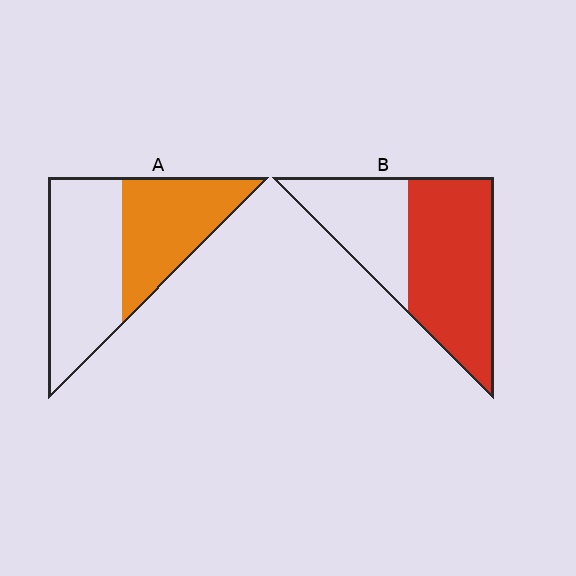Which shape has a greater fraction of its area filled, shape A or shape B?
Shape B.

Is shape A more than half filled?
No.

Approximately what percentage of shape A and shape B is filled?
A is approximately 45% and B is approximately 60%.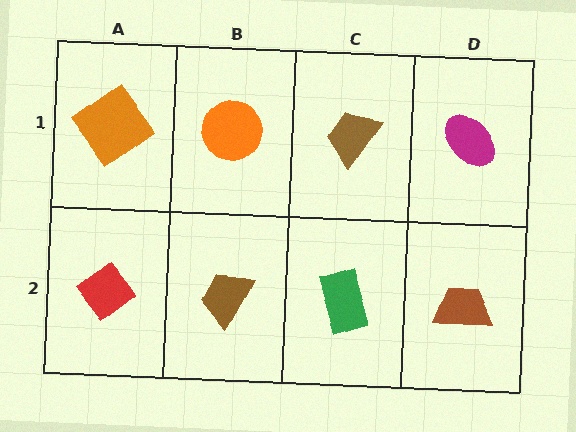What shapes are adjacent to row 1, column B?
A brown trapezoid (row 2, column B), an orange diamond (row 1, column A), a brown trapezoid (row 1, column C).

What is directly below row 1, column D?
A brown trapezoid.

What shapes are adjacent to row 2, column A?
An orange diamond (row 1, column A), a brown trapezoid (row 2, column B).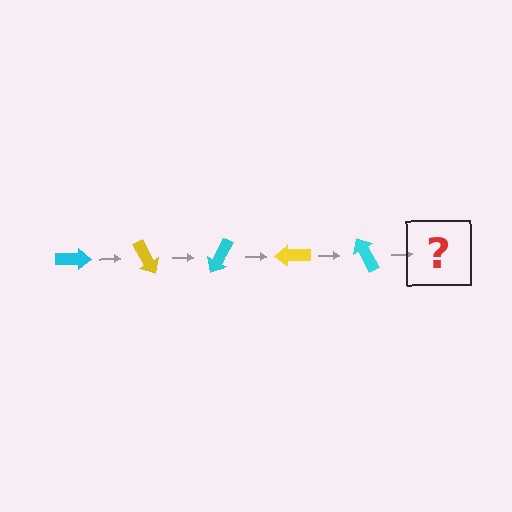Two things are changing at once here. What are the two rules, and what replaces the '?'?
The two rules are that it rotates 60 degrees each step and the color cycles through cyan and yellow. The '?' should be a yellow arrow, rotated 300 degrees from the start.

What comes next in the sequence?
The next element should be a yellow arrow, rotated 300 degrees from the start.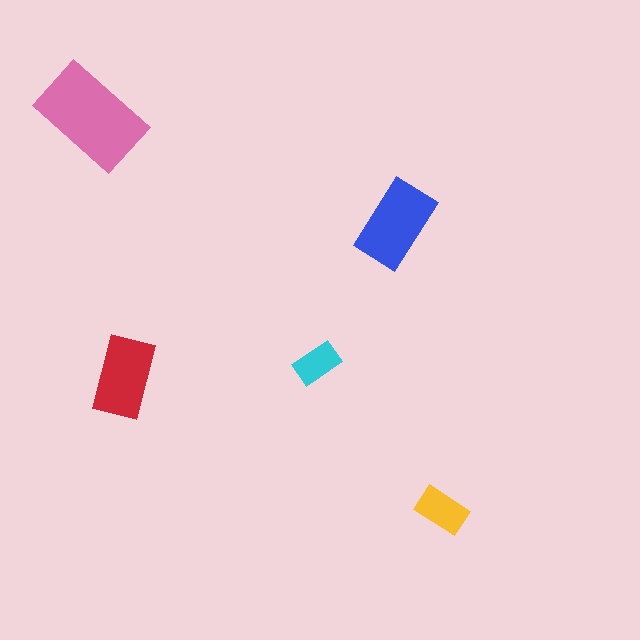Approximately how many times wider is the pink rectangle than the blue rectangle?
About 1.5 times wider.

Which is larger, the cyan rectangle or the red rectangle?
The red one.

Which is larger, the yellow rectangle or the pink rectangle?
The pink one.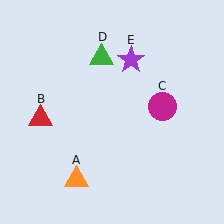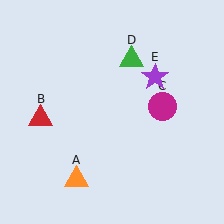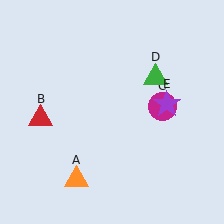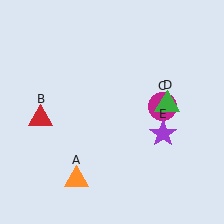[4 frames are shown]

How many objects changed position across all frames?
2 objects changed position: green triangle (object D), purple star (object E).